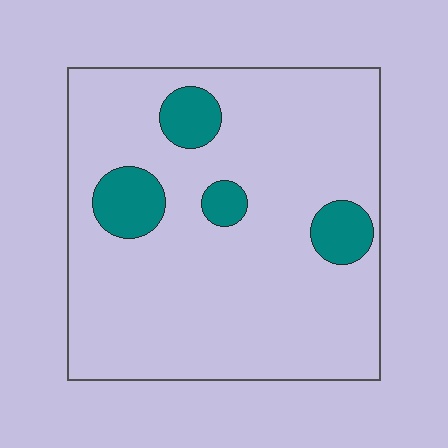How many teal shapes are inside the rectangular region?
4.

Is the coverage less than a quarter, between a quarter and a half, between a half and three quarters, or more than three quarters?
Less than a quarter.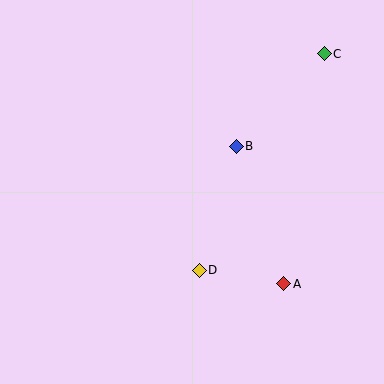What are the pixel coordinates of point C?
Point C is at (324, 54).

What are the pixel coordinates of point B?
Point B is at (236, 146).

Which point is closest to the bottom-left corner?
Point D is closest to the bottom-left corner.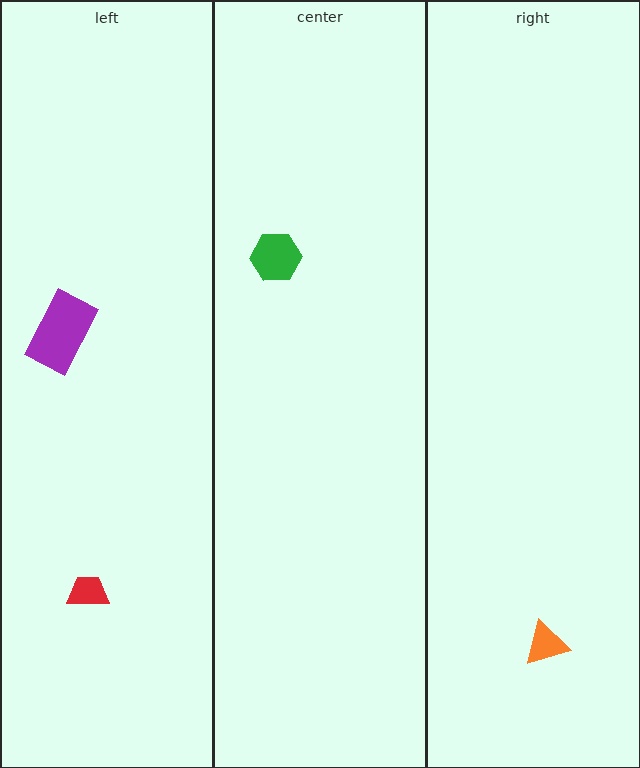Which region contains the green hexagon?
The center region.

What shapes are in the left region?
The red trapezoid, the purple rectangle.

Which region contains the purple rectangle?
The left region.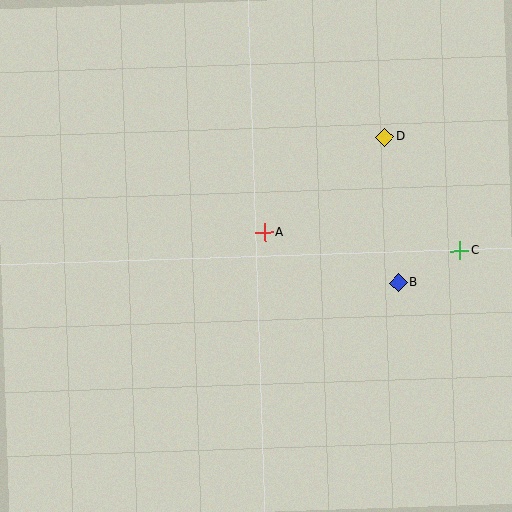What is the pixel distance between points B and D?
The distance between B and D is 146 pixels.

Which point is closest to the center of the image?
Point A at (265, 233) is closest to the center.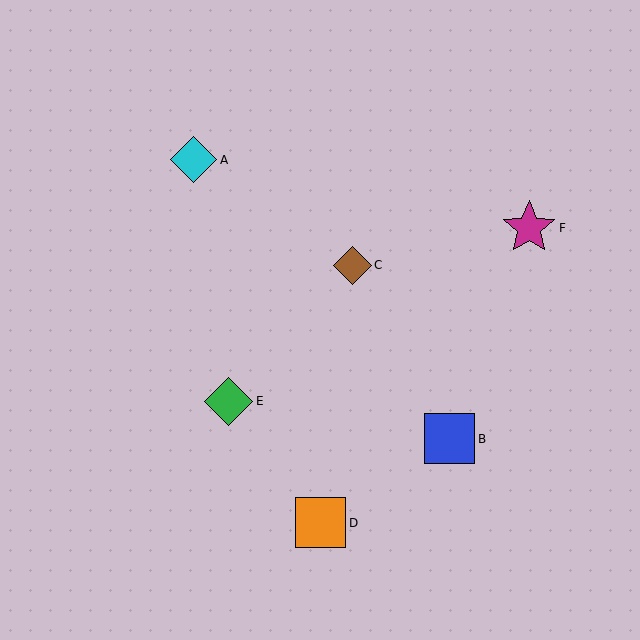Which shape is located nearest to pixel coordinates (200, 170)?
The cyan diamond (labeled A) at (193, 160) is nearest to that location.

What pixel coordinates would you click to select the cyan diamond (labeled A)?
Click at (193, 160) to select the cyan diamond A.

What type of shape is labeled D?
Shape D is an orange square.